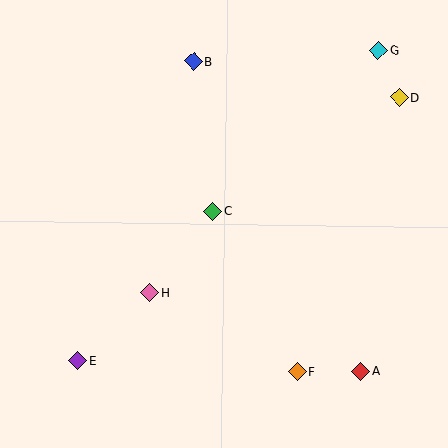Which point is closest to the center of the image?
Point C at (213, 211) is closest to the center.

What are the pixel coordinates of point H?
Point H is at (150, 293).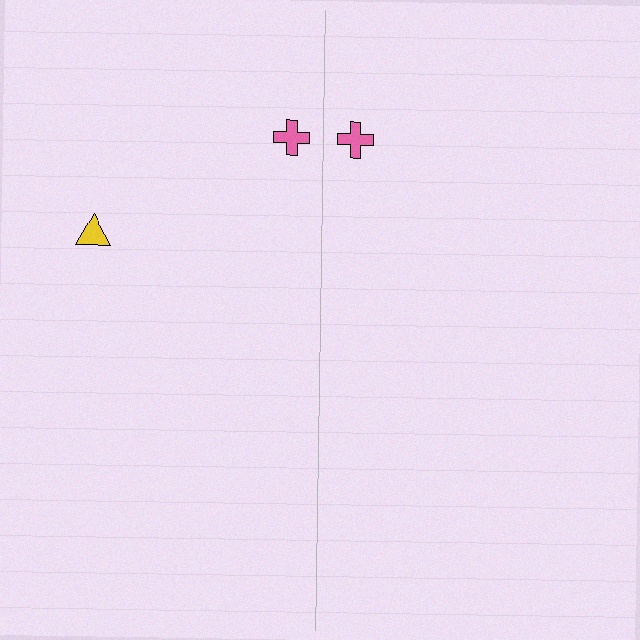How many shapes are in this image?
There are 3 shapes in this image.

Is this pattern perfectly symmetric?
No, the pattern is not perfectly symmetric. A yellow triangle is missing from the right side.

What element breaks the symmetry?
A yellow triangle is missing from the right side.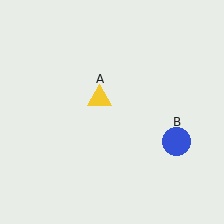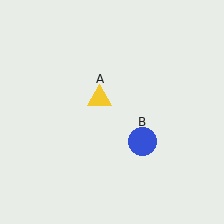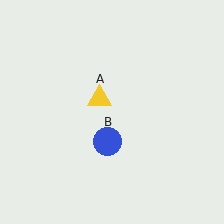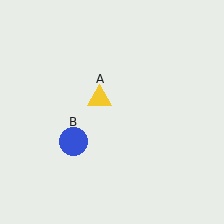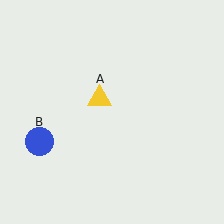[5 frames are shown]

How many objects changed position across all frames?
1 object changed position: blue circle (object B).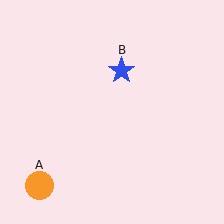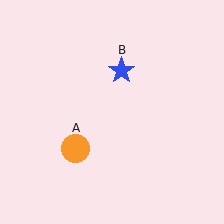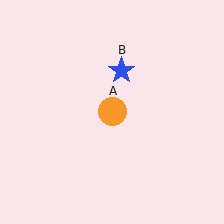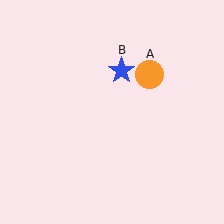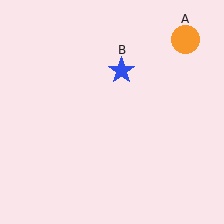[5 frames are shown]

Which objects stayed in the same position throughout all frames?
Blue star (object B) remained stationary.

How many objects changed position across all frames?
1 object changed position: orange circle (object A).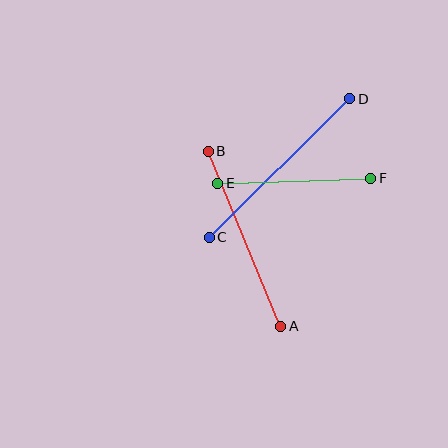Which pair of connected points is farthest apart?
Points C and D are farthest apart.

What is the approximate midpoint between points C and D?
The midpoint is at approximately (279, 168) pixels.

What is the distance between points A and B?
The distance is approximately 189 pixels.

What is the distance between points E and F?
The distance is approximately 153 pixels.